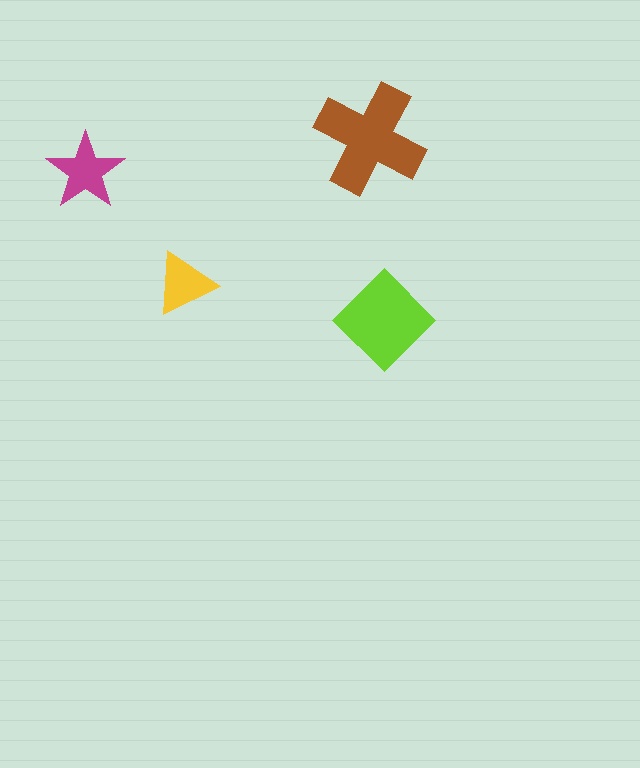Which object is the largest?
The brown cross.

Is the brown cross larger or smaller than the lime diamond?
Larger.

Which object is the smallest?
The yellow triangle.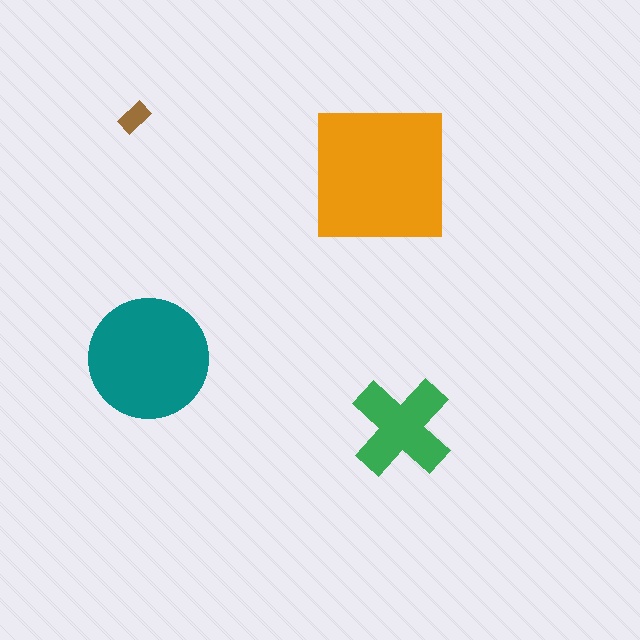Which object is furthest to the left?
The brown rectangle is leftmost.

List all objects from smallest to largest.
The brown rectangle, the green cross, the teal circle, the orange square.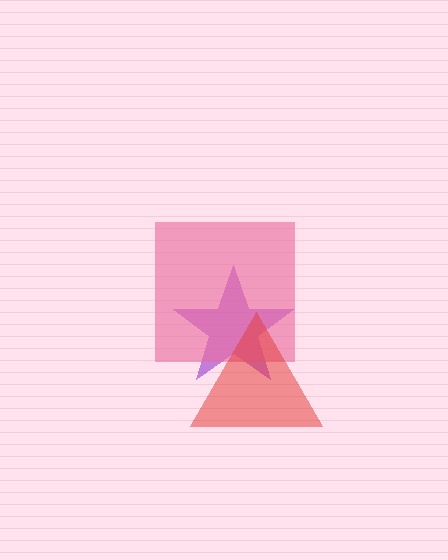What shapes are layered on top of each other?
The layered shapes are: a purple star, a pink square, a red triangle.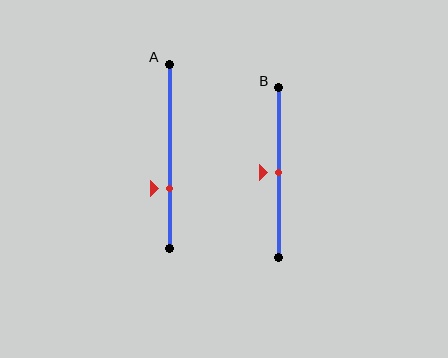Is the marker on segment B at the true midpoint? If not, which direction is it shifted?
Yes, the marker on segment B is at the true midpoint.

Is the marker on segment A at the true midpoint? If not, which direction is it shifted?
No, the marker on segment A is shifted downward by about 17% of the segment length.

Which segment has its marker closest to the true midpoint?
Segment B has its marker closest to the true midpoint.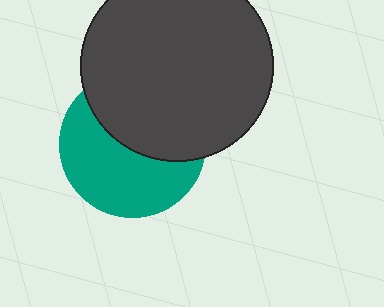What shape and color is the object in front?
The object in front is a dark gray circle.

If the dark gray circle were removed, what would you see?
You would see the complete teal circle.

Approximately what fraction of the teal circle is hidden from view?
Roughly 47% of the teal circle is hidden behind the dark gray circle.